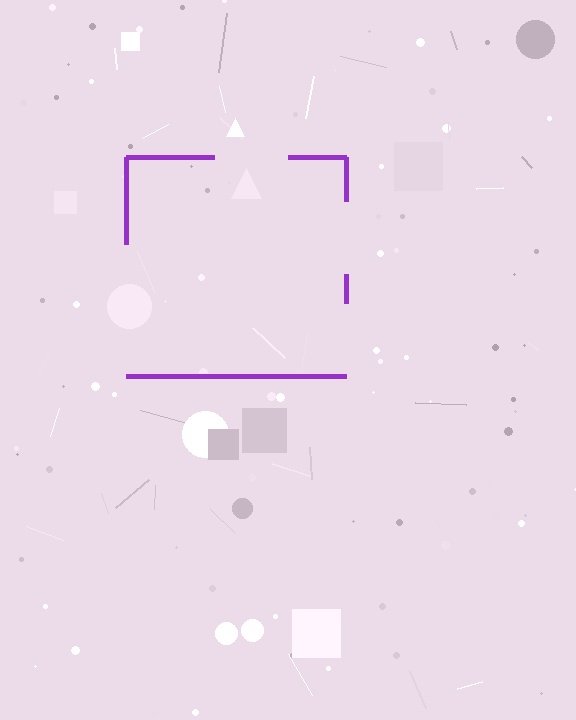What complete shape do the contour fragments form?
The contour fragments form a square.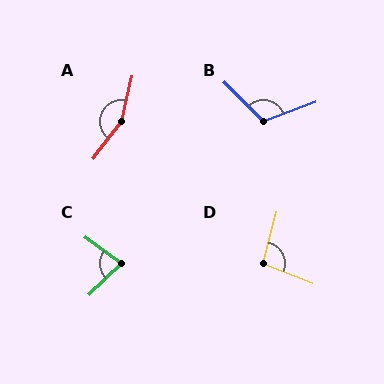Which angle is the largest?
A, at approximately 156 degrees.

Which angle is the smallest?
C, at approximately 80 degrees.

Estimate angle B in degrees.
Approximately 115 degrees.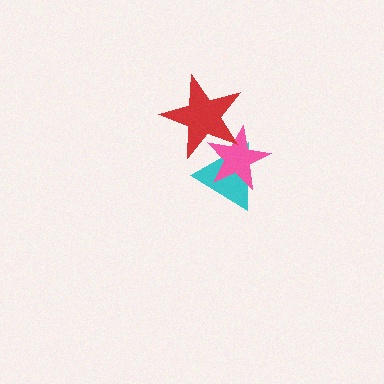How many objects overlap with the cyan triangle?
2 objects overlap with the cyan triangle.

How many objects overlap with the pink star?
2 objects overlap with the pink star.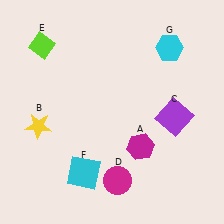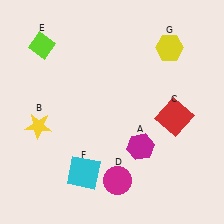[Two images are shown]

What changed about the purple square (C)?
In Image 1, C is purple. In Image 2, it changed to red.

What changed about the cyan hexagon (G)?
In Image 1, G is cyan. In Image 2, it changed to yellow.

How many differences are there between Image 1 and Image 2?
There are 2 differences between the two images.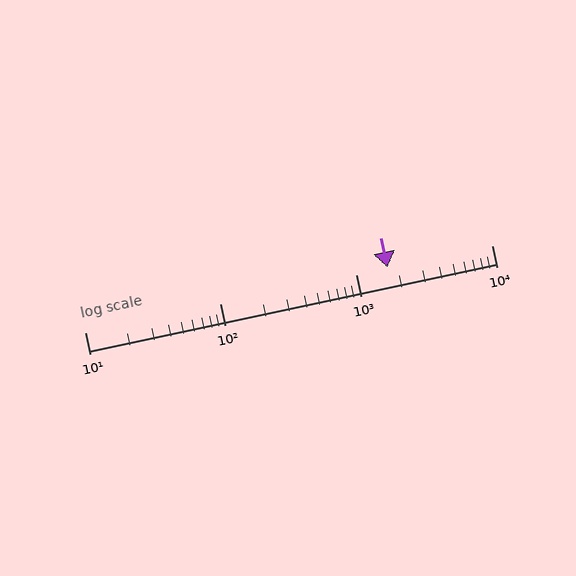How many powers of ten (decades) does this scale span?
The scale spans 3 decades, from 10 to 10000.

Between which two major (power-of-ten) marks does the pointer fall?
The pointer is between 1000 and 10000.